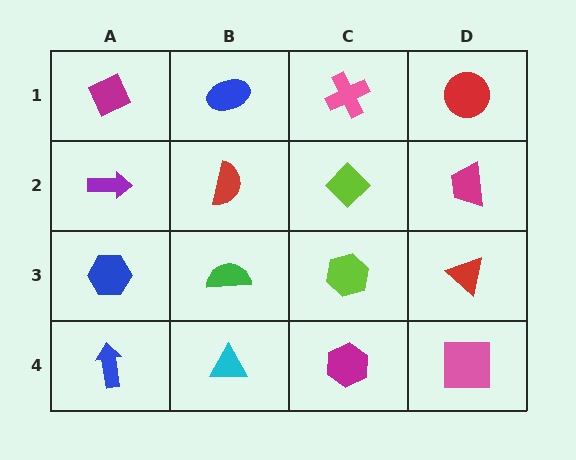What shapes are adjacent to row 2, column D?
A red circle (row 1, column D), a red triangle (row 3, column D), a lime diamond (row 2, column C).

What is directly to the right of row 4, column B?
A magenta hexagon.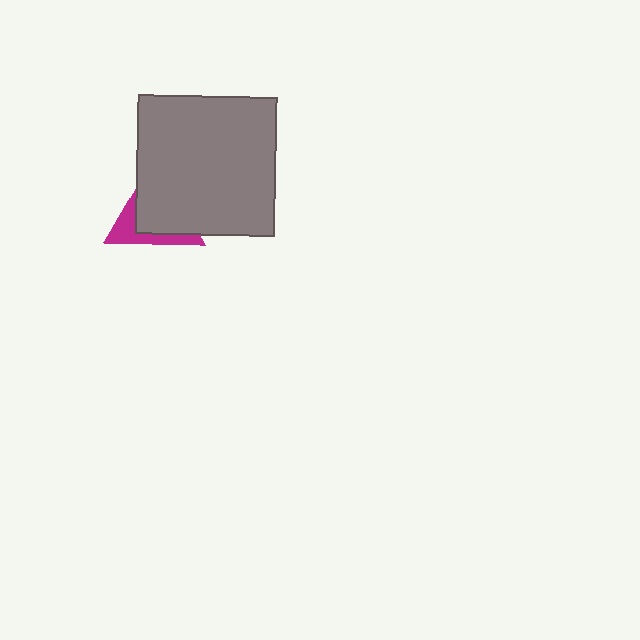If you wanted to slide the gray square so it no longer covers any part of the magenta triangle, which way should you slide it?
Slide it toward the upper-right — that is the most direct way to separate the two shapes.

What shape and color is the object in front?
The object in front is a gray square.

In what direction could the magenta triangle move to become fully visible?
The magenta triangle could move toward the lower-left. That would shift it out from behind the gray square entirely.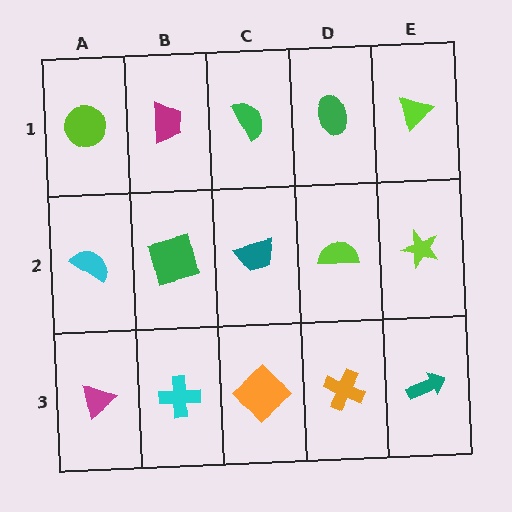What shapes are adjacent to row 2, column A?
A lime circle (row 1, column A), a magenta triangle (row 3, column A), a green square (row 2, column B).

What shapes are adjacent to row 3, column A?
A cyan semicircle (row 2, column A), a cyan cross (row 3, column B).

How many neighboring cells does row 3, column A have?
2.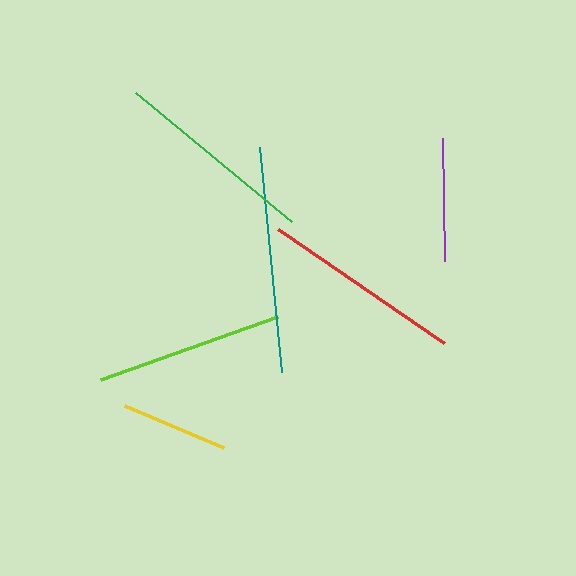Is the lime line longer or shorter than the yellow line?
The lime line is longer than the yellow line.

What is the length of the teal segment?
The teal segment is approximately 226 pixels long.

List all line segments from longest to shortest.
From longest to shortest: teal, red, green, lime, purple, yellow.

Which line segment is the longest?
The teal line is the longest at approximately 226 pixels.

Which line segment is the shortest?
The yellow line is the shortest at approximately 108 pixels.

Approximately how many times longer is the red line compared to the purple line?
The red line is approximately 1.6 times the length of the purple line.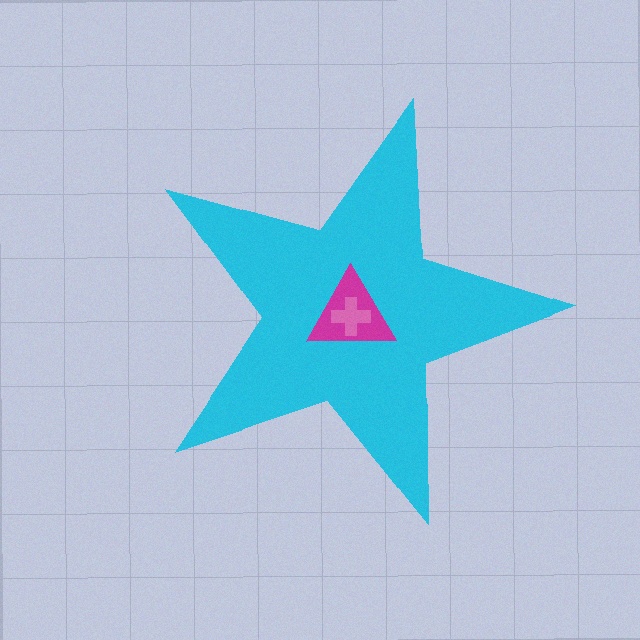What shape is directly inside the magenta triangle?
The pink cross.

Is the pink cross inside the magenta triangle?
Yes.